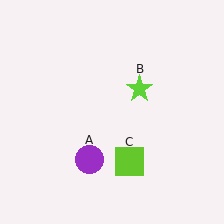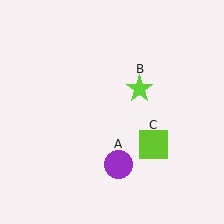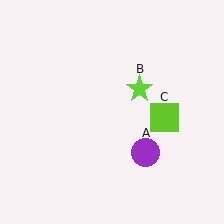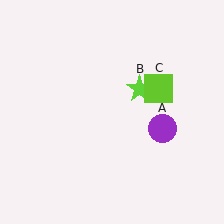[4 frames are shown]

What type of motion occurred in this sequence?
The purple circle (object A), lime square (object C) rotated counterclockwise around the center of the scene.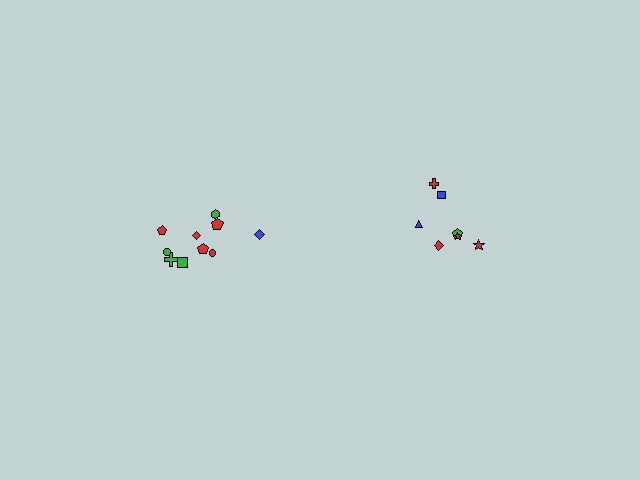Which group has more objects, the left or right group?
The left group.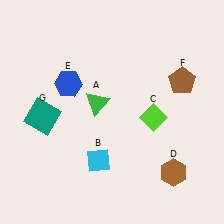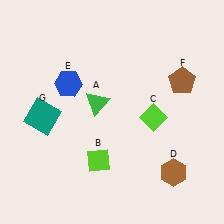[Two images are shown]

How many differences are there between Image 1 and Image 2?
There is 1 difference between the two images.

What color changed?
The diamond (B) changed from cyan in Image 1 to lime in Image 2.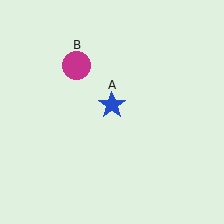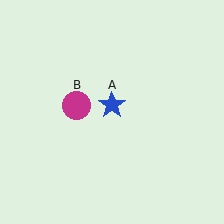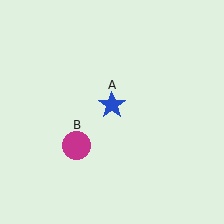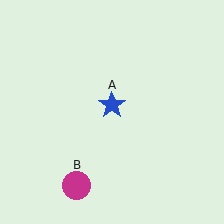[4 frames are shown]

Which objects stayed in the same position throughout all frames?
Blue star (object A) remained stationary.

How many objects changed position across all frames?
1 object changed position: magenta circle (object B).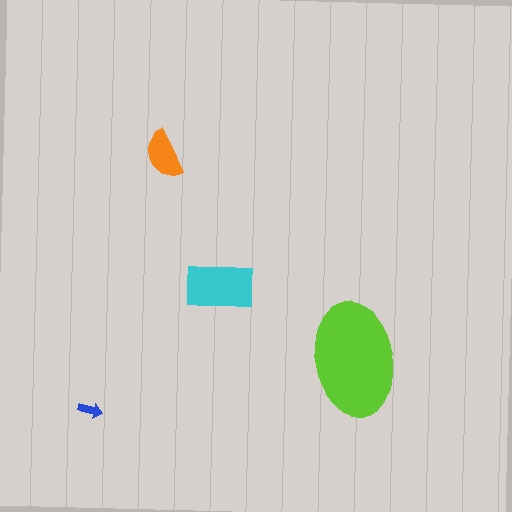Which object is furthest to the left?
The blue arrow is leftmost.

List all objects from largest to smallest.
The lime ellipse, the cyan rectangle, the orange semicircle, the blue arrow.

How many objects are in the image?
There are 4 objects in the image.